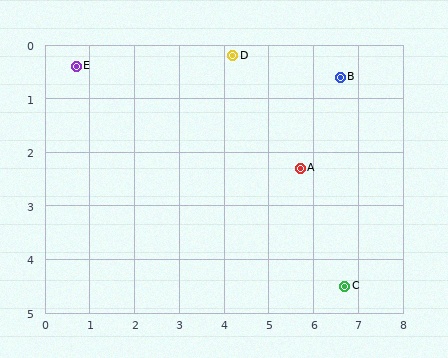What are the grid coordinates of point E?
Point E is at approximately (0.7, 0.4).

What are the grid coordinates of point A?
Point A is at approximately (5.7, 2.3).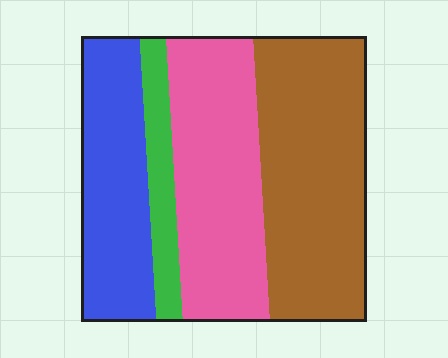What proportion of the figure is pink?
Pink takes up about one third (1/3) of the figure.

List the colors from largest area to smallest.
From largest to smallest: brown, pink, blue, green.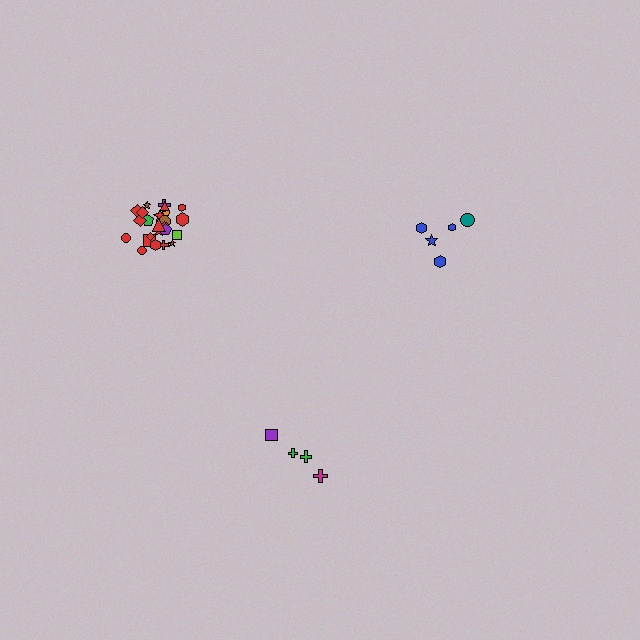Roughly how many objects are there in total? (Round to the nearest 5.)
Roughly 35 objects in total.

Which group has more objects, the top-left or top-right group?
The top-left group.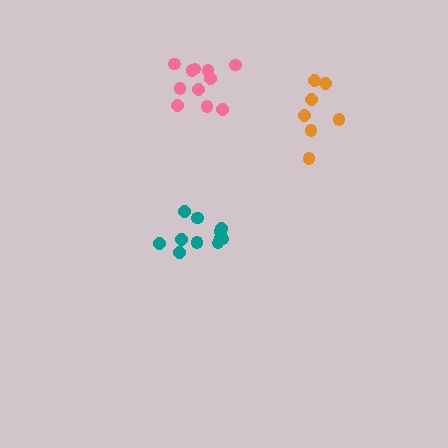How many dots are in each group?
Group 1: 7 dots, Group 2: 11 dots, Group 3: 11 dots (29 total).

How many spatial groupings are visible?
There are 3 spatial groupings.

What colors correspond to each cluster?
The clusters are colored: orange, pink, teal.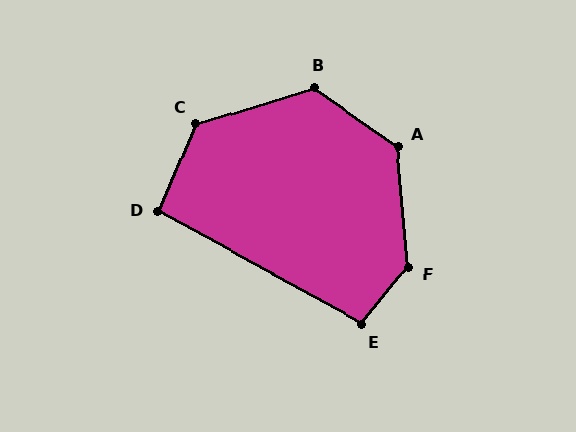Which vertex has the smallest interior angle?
D, at approximately 96 degrees.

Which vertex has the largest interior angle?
F, at approximately 136 degrees.